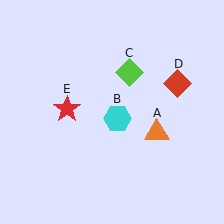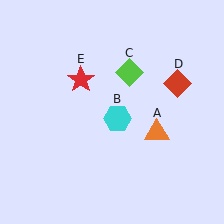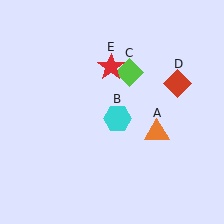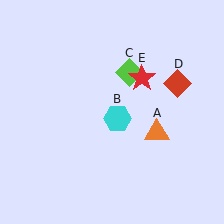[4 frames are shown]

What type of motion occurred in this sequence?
The red star (object E) rotated clockwise around the center of the scene.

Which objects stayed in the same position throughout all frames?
Orange triangle (object A) and cyan hexagon (object B) and lime diamond (object C) and red diamond (object D) remained stationary.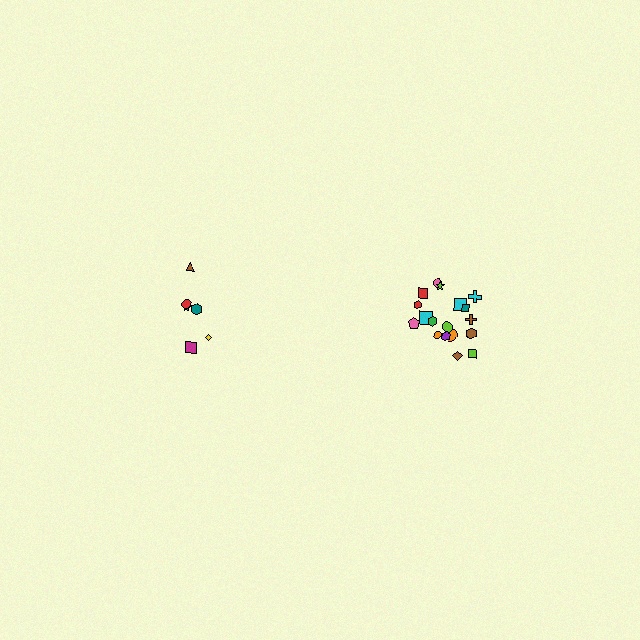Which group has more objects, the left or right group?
The right group.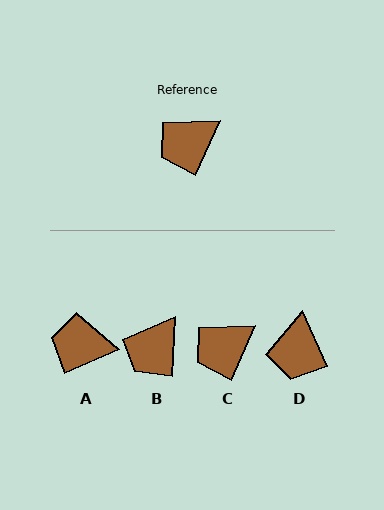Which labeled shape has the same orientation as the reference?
C.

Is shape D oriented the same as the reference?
No, it is off by about 47 degrees.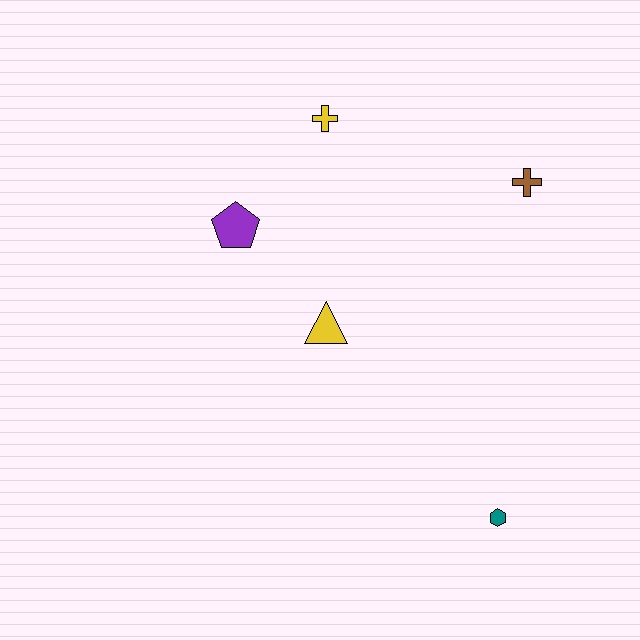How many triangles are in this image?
There is 1 triangle.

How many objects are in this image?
There are 5 objects.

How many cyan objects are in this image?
There are no cyan objects.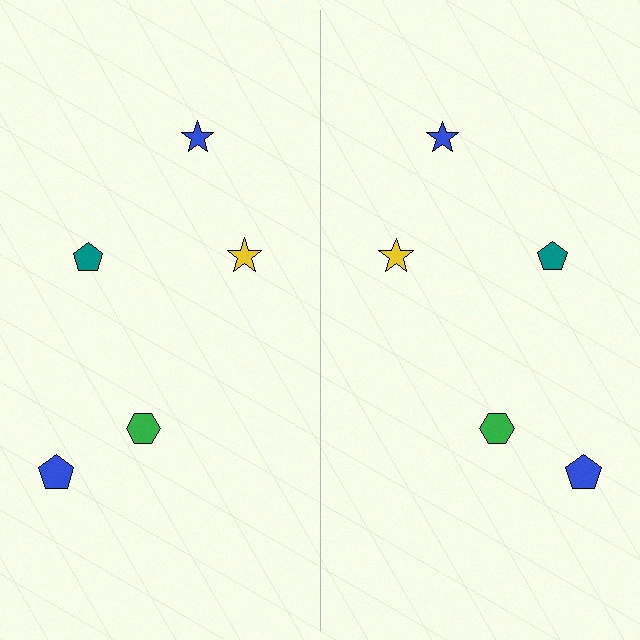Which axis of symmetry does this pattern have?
The pattern has a vertical axis of symmetry running through the center of the image.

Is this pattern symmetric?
Yes, this pattern has bilateral (reflection) symmetry.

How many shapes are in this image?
There are 10 shapes in this image.